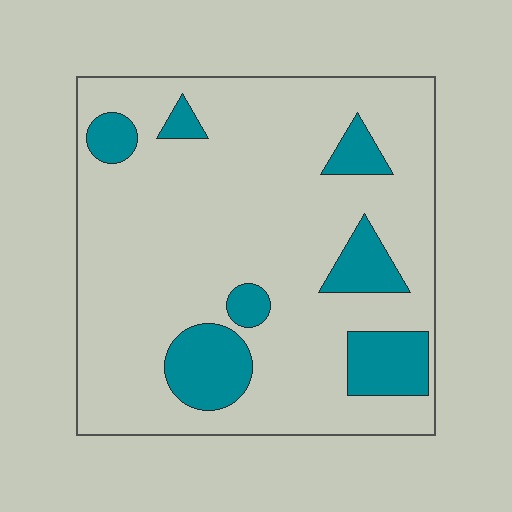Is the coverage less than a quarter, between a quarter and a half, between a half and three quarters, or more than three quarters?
Less than a quarter.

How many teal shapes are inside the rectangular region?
7.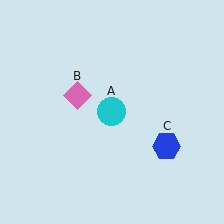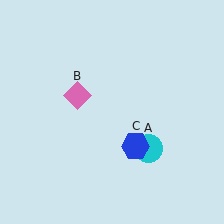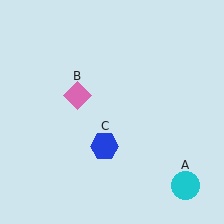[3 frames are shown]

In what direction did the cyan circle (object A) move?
The cyan circle (object A) moved down and to the right.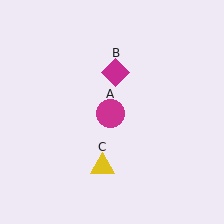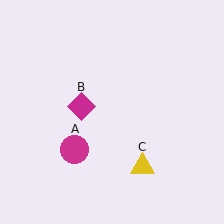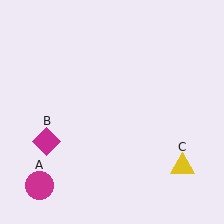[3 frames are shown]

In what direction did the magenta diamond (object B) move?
The magenta diamond (object B) moved down and to the left.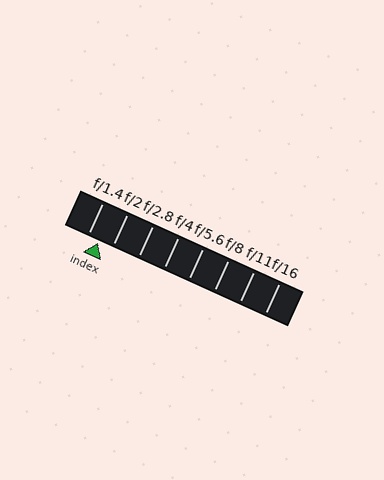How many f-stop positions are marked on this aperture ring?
There are 8 f-stop positions marked.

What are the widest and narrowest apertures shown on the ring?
The widest aperture shown is f/1.4 and the narrowest is f/16.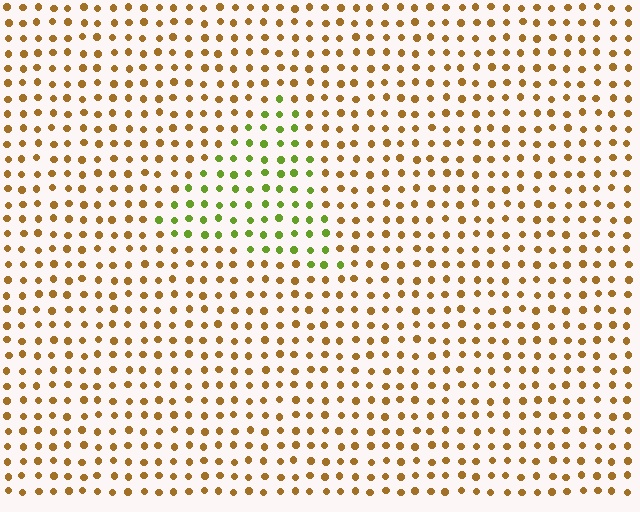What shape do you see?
I see a triangle.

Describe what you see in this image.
The image is filled with small brown elements in a uniform arrangement. A triangle-shaped region is visible where the elements are tinted to a slightly different hue, forming a subtle color boundary.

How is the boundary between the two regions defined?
The boundary is defined purely by a slight shift in hue (about 53 degrees). Spacing, size, and orientation are identical on both sides.